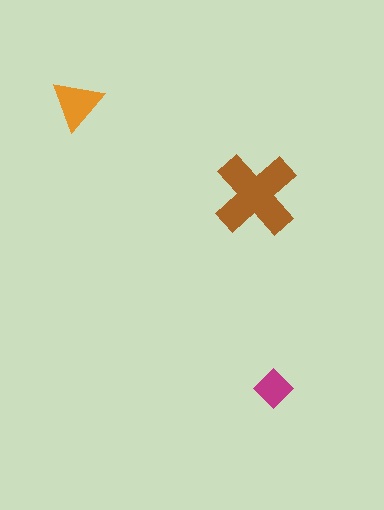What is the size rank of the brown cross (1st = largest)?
1st.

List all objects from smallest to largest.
The magenta diamond, the orange triangle, the brown cross.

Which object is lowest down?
The magenta diamond is bottommost.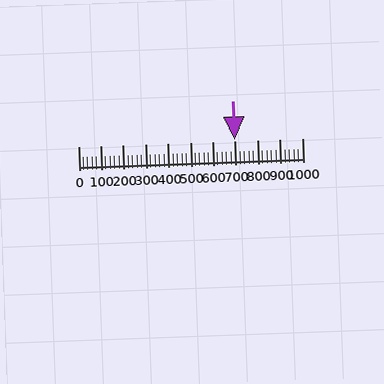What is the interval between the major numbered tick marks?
The major tick marks are spaced 100 units apart.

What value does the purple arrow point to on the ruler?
The purple arrow points to approximately 700.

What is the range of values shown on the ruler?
The ruler shows values from 0 to 1000.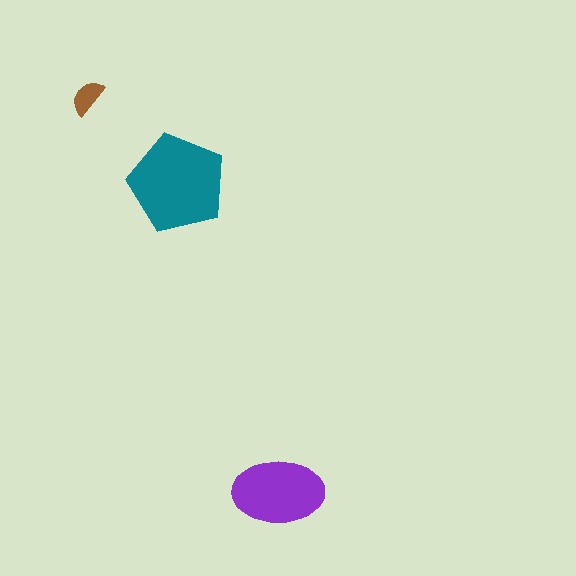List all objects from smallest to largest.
The brown semicircle, the purple ellipse, the teal pentagon.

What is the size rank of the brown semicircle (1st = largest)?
3rd.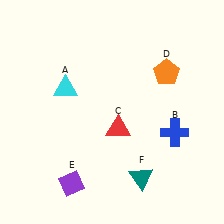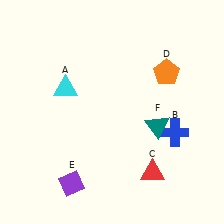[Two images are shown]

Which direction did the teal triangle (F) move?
The teal triangle (F) moved up.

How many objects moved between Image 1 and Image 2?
2 objects moved between the two images.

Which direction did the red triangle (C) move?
The red triangle (C) moved down.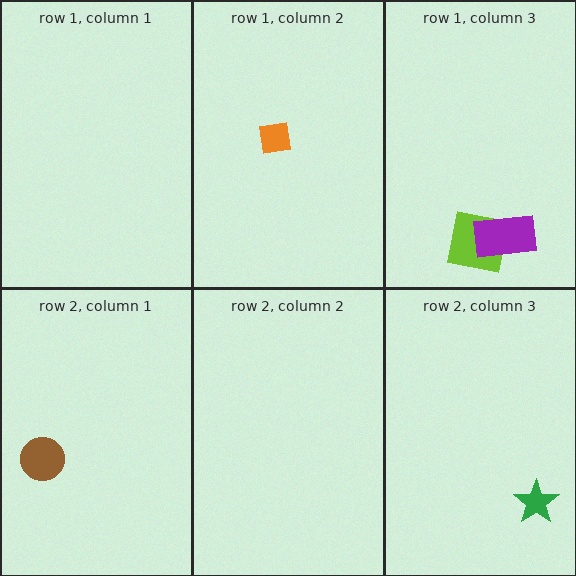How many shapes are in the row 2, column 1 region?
1.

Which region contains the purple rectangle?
The row 1, column 3 region.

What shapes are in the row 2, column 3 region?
The green star.